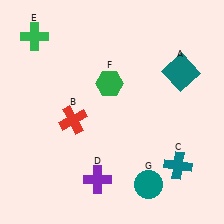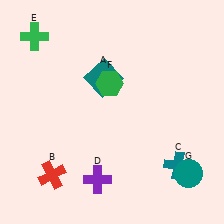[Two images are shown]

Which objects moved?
The objects that moved are: the teal square (A), the red cross (B), the teal circle (G).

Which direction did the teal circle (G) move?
The teal circle (G) moved right.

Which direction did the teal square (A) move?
The teal square (A) moved left.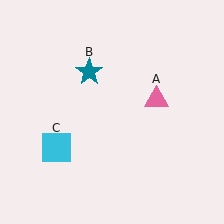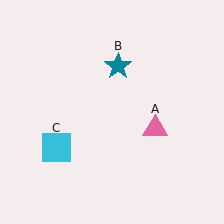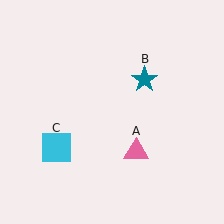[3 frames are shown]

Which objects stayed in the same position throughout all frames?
Cyan square (object C) remained stationary.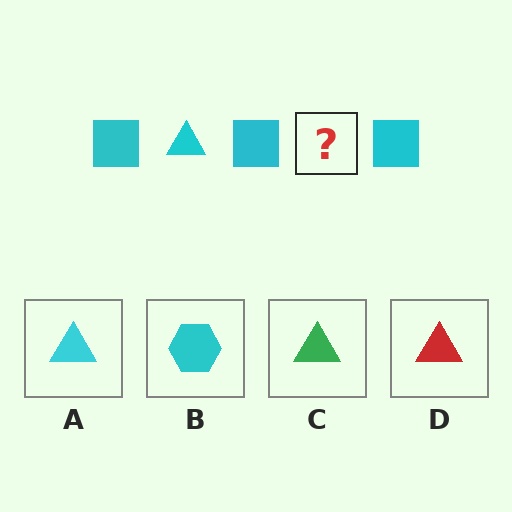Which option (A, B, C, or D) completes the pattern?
A.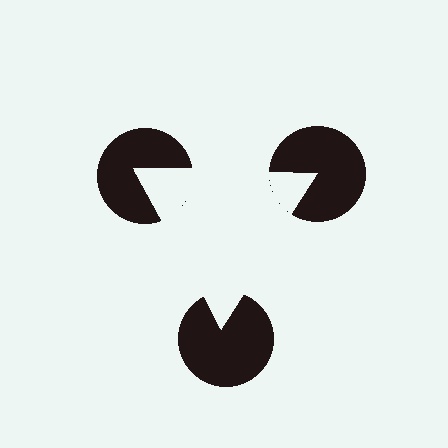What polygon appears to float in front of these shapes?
An illusory triangle — its edges are inferred from the aligned wedge cuts in the pac-man discs, not physically drawn.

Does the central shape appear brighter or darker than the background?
It typically appears slightly brighter than the background, even though no actual brightness change is drawn.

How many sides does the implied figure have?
3 sides.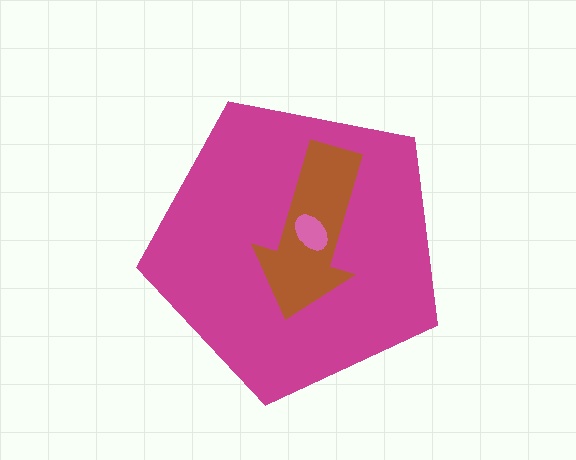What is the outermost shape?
The magenta pentagon.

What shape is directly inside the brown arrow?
The pink ellipse.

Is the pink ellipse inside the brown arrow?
Yes.